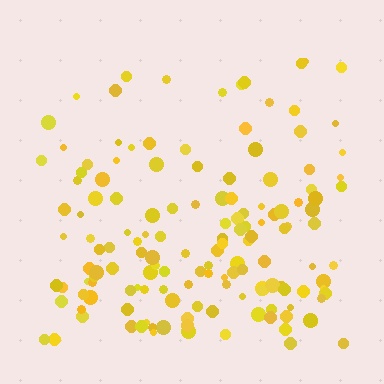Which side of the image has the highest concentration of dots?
The bottom.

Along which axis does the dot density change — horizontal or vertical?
Vertical.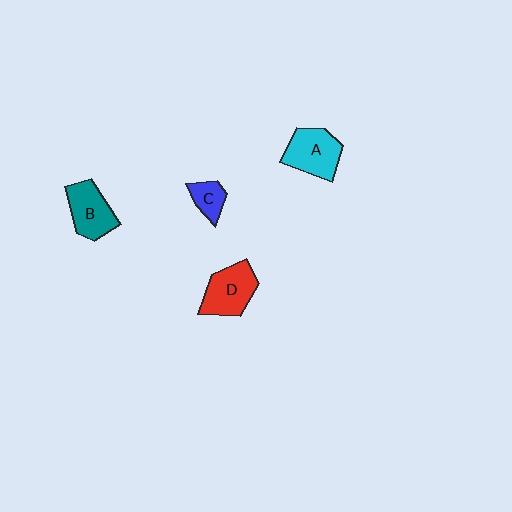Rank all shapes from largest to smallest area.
From largest to smallest: A (cyan), D (red), B (teal), C (blue).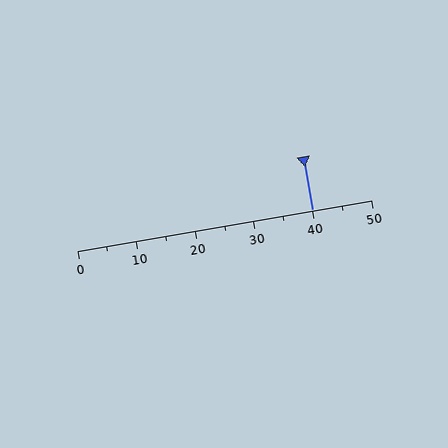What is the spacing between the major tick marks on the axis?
The major ticks are spaced 10 apart.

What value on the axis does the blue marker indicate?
The marker indicates approximately 40.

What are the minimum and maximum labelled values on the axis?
The axis runs from 0 to 50.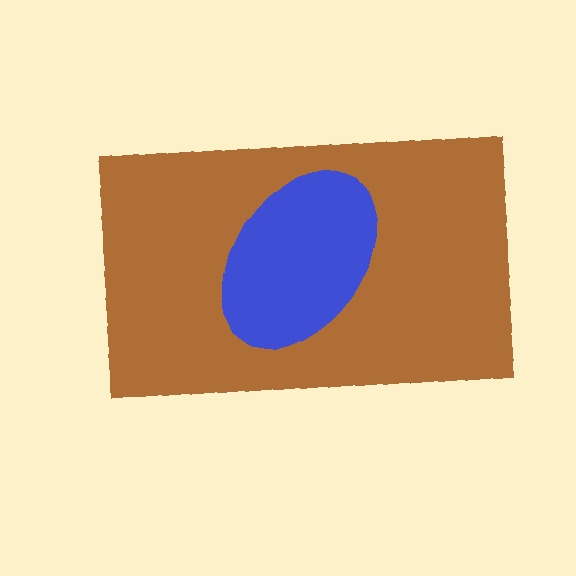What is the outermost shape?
The brown rectangle.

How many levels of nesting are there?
2.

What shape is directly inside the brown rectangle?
The blue ellipse.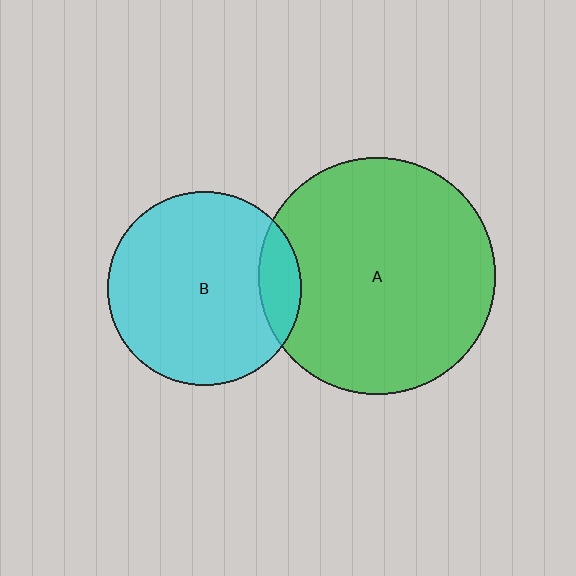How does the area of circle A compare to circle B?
Approximately 1.5 times.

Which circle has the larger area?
Circle A (green).